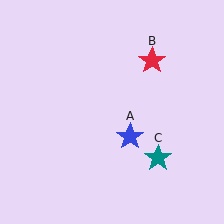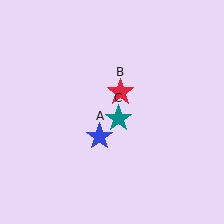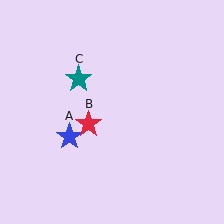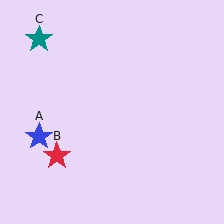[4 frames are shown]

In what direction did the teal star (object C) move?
The teal star (object C) moved up and to the left.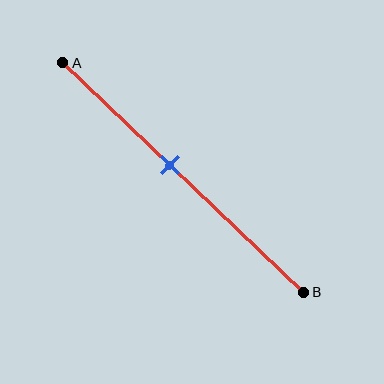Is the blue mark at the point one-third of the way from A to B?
No, the mark is at about 45% from A, not at the 33% one-third point.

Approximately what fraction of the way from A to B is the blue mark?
The blue mark is approximately 45% of the way from A to B.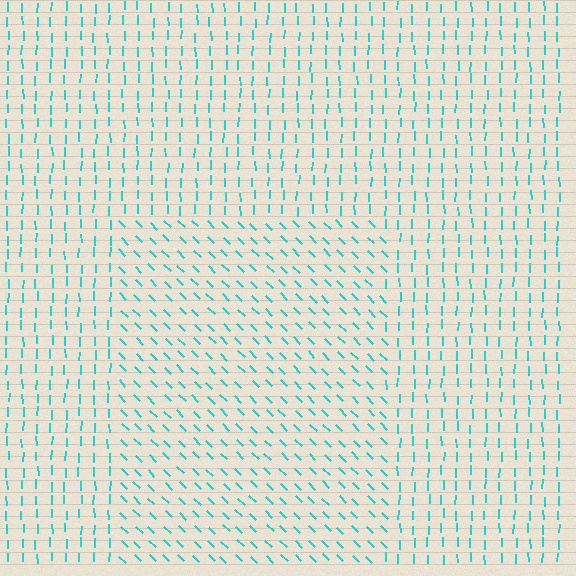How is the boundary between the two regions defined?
The boundary is defined purely by a change in line orientation (approximately 45 degrees difference). All lines are the same color and thickness.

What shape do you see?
I see a rectangle.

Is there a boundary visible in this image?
Yes, there is a texture boundary formed by a change in line orientation.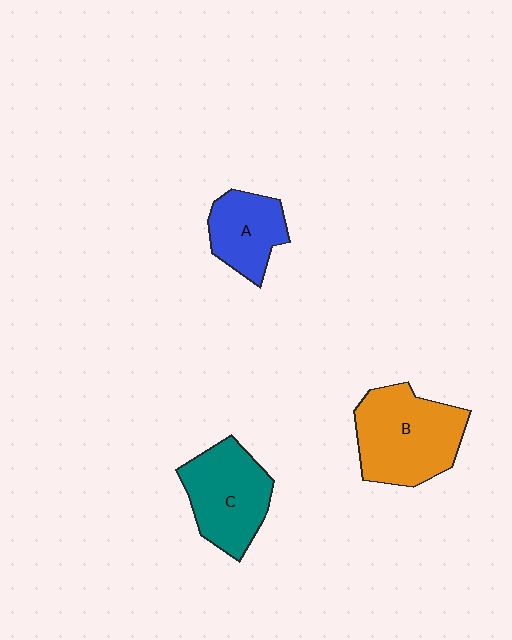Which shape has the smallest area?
Shape A (blue).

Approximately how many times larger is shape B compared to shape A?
Approximately 1.7 times.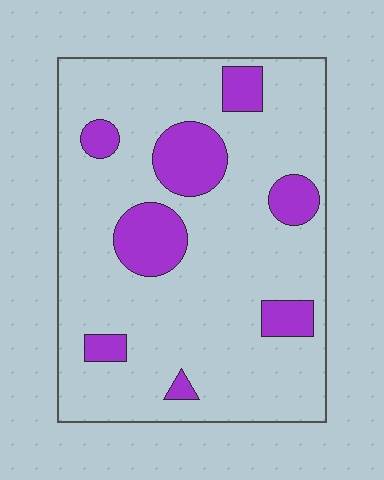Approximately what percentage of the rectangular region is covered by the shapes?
Approximately 20%.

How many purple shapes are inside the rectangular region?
8.